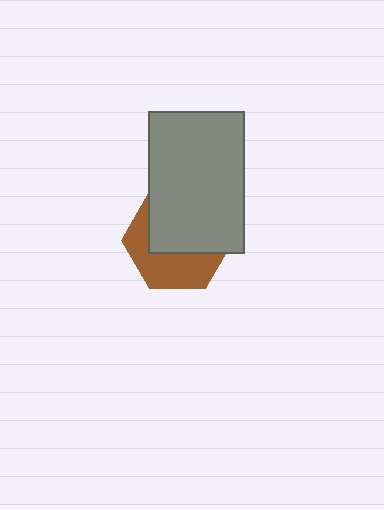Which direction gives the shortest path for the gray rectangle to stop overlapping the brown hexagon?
Moving up gives the shortest separation.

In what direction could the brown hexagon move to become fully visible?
The brown hexagon could move down. That would shift it out from behind the gray rectangle entirely.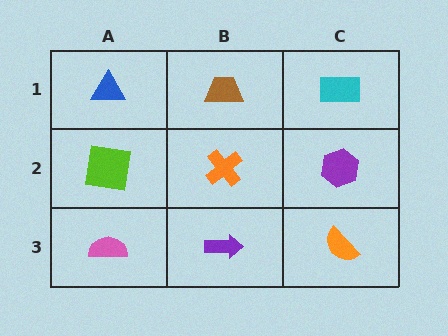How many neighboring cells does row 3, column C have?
2.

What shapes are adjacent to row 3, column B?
An orange cross (row 2, column B), a pink semicircle (row 3, column A), an orange semicircle (row 3, column C).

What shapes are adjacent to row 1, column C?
A purple hexagon (row 2, column C), a brown trapezoid (row 1, column B).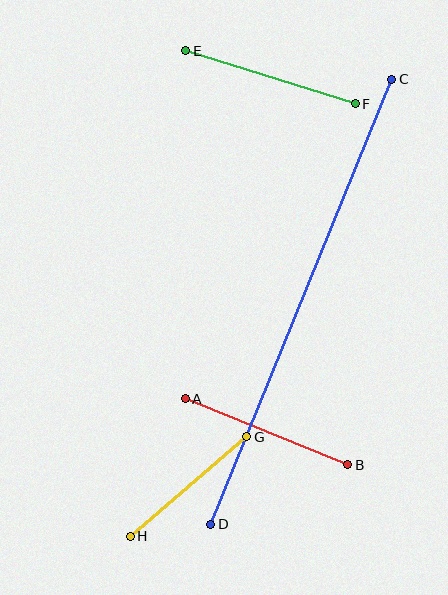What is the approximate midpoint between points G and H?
The midpoint is at approximately (188, 486) pixels.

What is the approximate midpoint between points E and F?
The midpoint is at approximately (270, 77) pixels.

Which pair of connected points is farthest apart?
Points C and D are farthest apart.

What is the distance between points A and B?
The distance is approximately 176 pixels.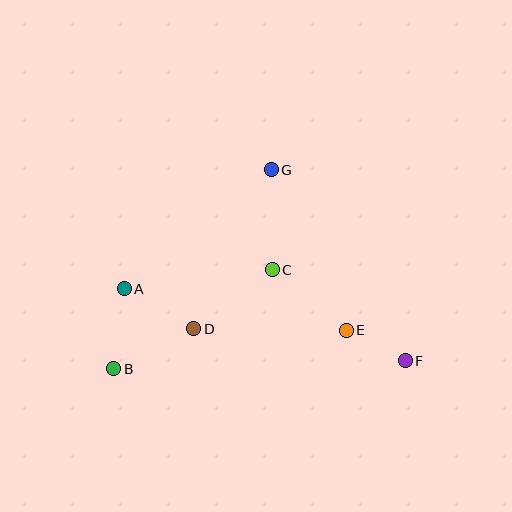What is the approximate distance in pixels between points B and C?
The distance between B and C is approximately 187 pixels.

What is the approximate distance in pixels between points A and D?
The distance between A and D is approximately 80 pixels.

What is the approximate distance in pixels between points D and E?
The distance between D and E is approximately 153 pixels.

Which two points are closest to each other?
Points E and F are closest to each other.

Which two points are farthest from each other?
Points B and F are farthest from each other.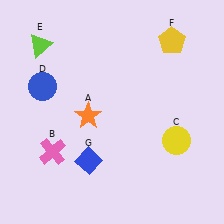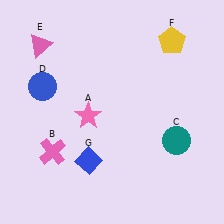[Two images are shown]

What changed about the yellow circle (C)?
In Image 1, C is yellow. In Image 2, it changed to teal.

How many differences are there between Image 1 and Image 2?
There are 3 differences between the two images.